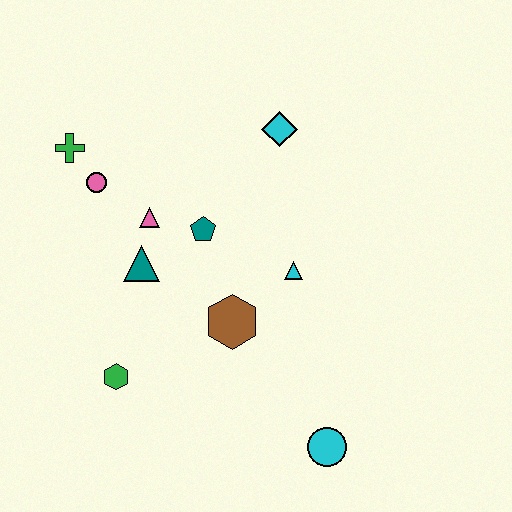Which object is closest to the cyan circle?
The brown hexagon is closest to the cyan circle.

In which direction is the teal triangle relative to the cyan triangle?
The teal triangle is to the left of the cyan triangle.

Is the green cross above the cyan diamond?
No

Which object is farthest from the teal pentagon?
The cyan circle is farthest from the teal pentagon.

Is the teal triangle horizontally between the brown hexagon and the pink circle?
Yes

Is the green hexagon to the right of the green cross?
Yes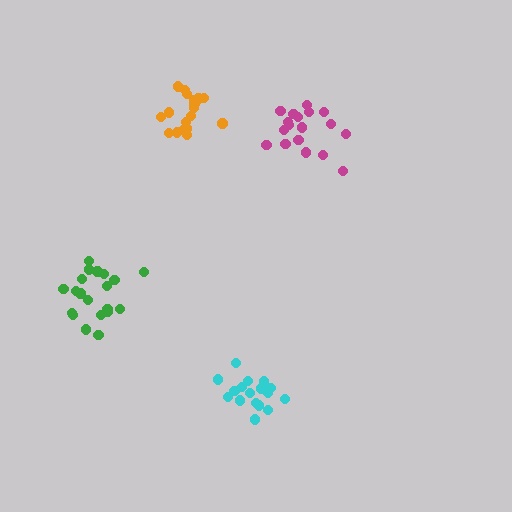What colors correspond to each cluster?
The clusters are colored: magenta, orange, cyan, green.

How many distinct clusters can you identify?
There are 4 distinct clusters.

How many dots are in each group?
Group 1: 18 dots, Group 2: 20 dots, Group 3: 17 dots, Group 4: 20 dots (75 total).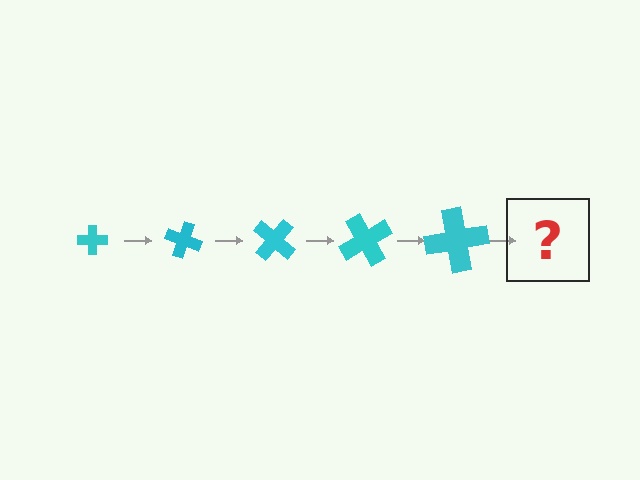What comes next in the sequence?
The next element should be a cross, larger than the previous one and rotated 100 degrees from the start.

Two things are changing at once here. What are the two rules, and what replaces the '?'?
The two rules are that the cross grows larger each step and it rotates 20 degrees each step. The '?' should be a cross, larger than the previous one and rotated 100 degrees from the start.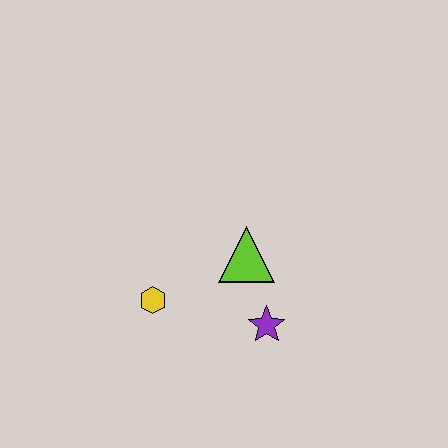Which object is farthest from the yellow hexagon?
The purple star is farthest from the yellow hexagon.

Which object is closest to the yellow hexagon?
The lime triangle is closest to the yellow hexagon.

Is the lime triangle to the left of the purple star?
Yes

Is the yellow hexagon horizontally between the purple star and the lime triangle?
No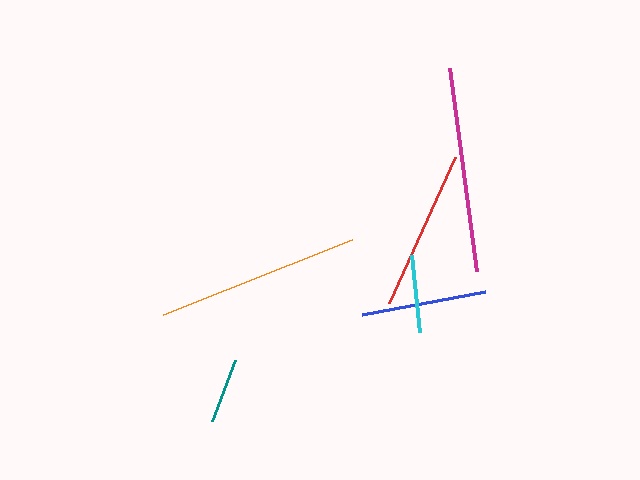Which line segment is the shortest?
The teal line is the shortest at approximately 65 pixels.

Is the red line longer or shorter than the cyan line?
The red line is longer than the cyan line.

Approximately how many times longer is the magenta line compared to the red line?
The magenta line is approximately 1.3 times the length of the red line.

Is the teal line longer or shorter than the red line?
The red line is longer than the teal line.